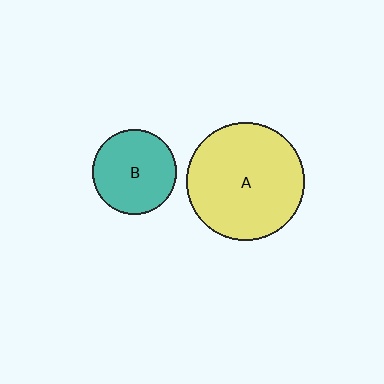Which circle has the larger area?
Circle A (yellow).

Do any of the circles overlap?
No, none of the circles overlap.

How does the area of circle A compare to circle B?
Approximately 1.9 times.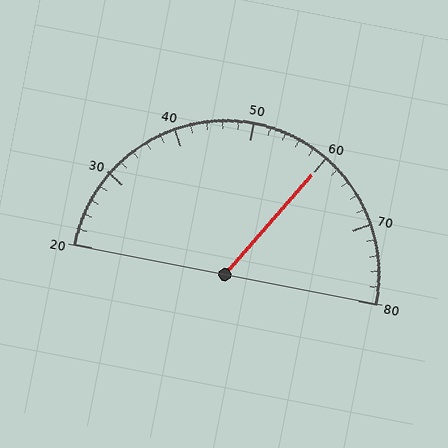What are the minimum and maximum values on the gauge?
The gauge ranges from 20 to 80.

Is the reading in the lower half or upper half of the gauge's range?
The reading is in the upper half of the range (20 to 80).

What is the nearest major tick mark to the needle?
The nearest major tick mark is 60.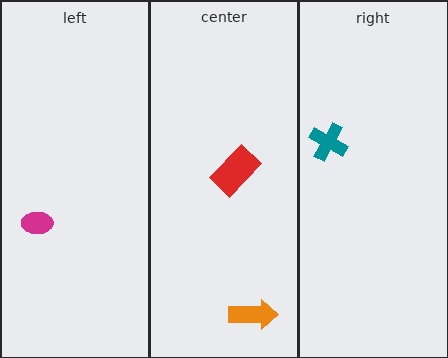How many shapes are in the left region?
1.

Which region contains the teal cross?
The right region.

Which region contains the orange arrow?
The center region.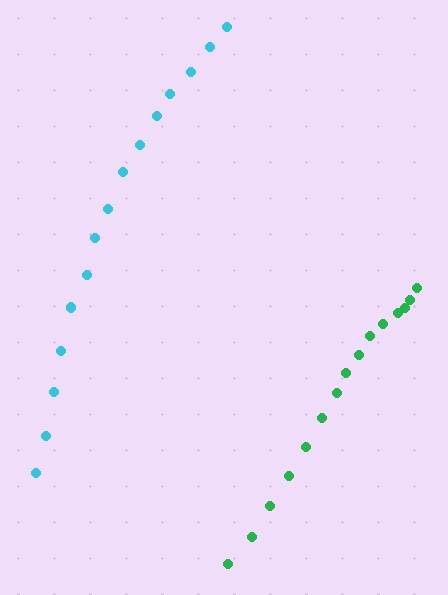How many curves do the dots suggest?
There are 2 distinct paths.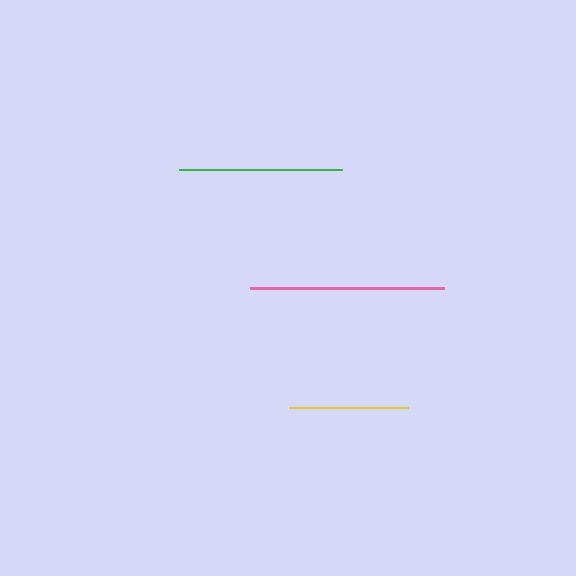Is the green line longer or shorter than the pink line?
The pink line is longer than the green line.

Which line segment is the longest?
The pink line is the longest at approximately 194 pixels.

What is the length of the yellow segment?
The yellow segment is approximately 119 pixels long.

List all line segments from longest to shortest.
From longest to shortest: pink, green, yellow.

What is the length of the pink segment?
The pink segment is approximately 194 pixels long.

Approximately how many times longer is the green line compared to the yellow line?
The green line is approximately 1.4 times the length of the yellow line.